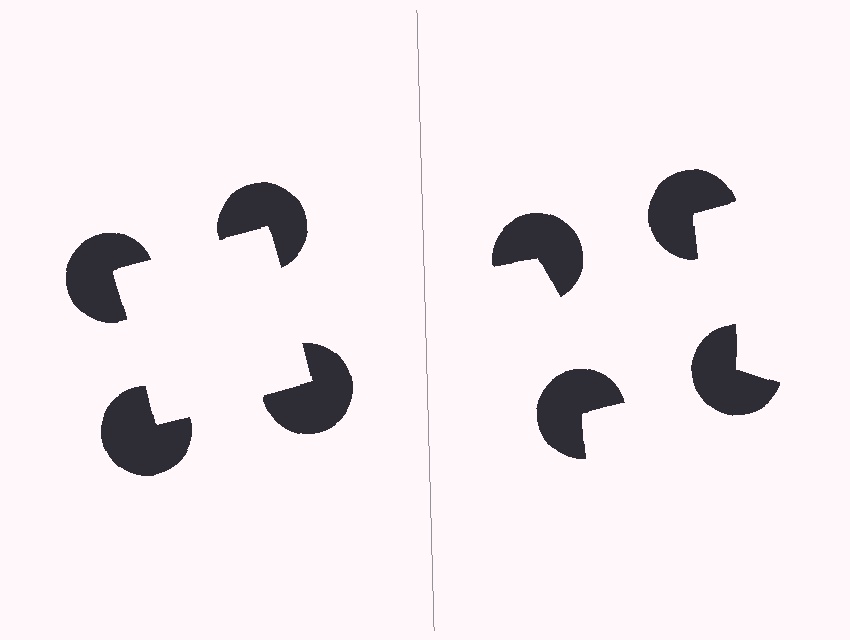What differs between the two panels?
The pac-man discs are positioned identically on both sides; only the wedge orientations differ. On the left they align to a square; on the right they are misaligned.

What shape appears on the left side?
An illusory square.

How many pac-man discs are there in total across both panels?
8 — 4 on each side.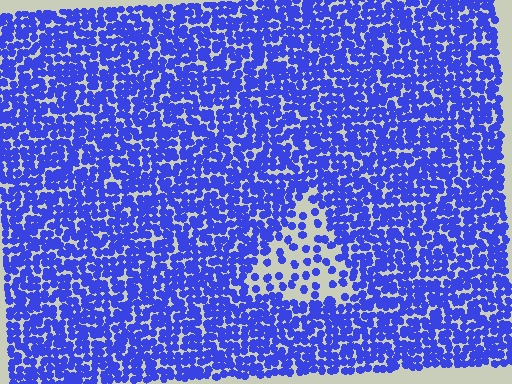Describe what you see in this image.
The image contains small blue elements arranged at two different densities. A triangle-shaped region is visible where the elements are less densely packed than the surrounding area.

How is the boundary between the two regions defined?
The boundary is defined by a change in element density (approximately 2.7x ratio). All elements are the same color, size, and shape.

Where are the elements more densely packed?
The elements are more densely packed outside the triangle boundary.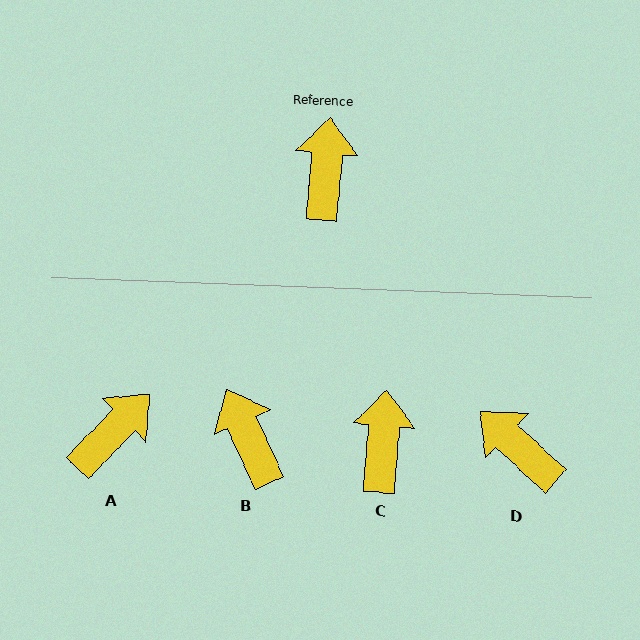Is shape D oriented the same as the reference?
No, it is off by about 52 degrees.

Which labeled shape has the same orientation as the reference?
C.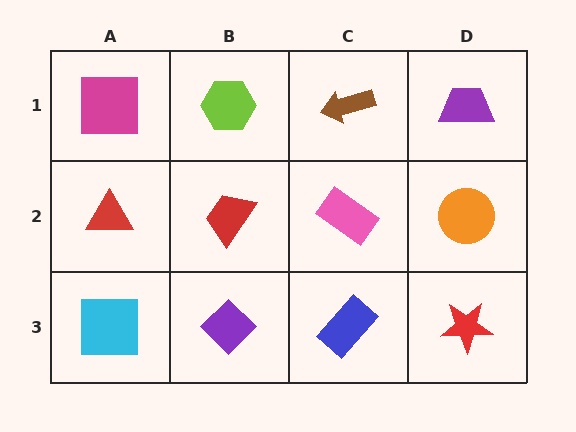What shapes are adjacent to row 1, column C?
A pink rectangle (row 2, column C), a lime hexagon (row 1, column B), a purple trapezoid (row 1, column D).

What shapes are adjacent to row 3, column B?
A red trapezoid (row 2, column B), a cyan square (row 3, column A), a blue rectangle (row 3, column C).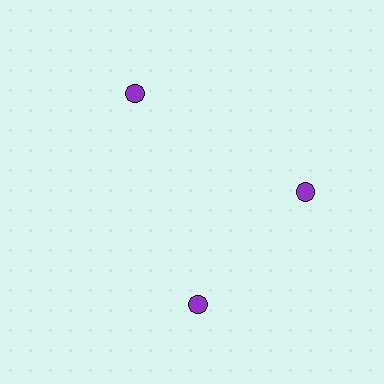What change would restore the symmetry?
The symmetry would be restored by rotating it back into even spacing with its neighbors so that all 3 circles sit at equal angles and equal distance from the center.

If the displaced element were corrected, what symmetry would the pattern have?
It would have 3-fold rotational symmetry — the pattern would map onto itself every 120 degrees.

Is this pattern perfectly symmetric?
No. The 3 purple circles are arranged in a ring, but one element near the 7 o'clock position is rotated out of alignment along the ring, breaking the 3-fold rotational symmetry.